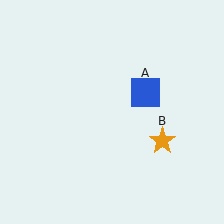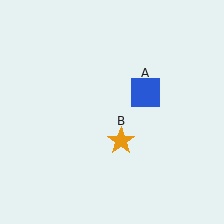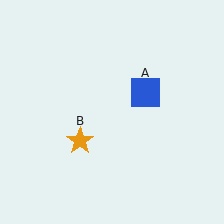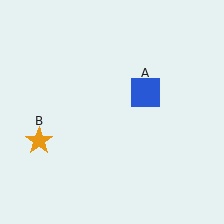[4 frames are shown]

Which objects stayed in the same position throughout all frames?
Blue square (object A) remained stationary.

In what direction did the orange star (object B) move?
The orange star (object B) moved left.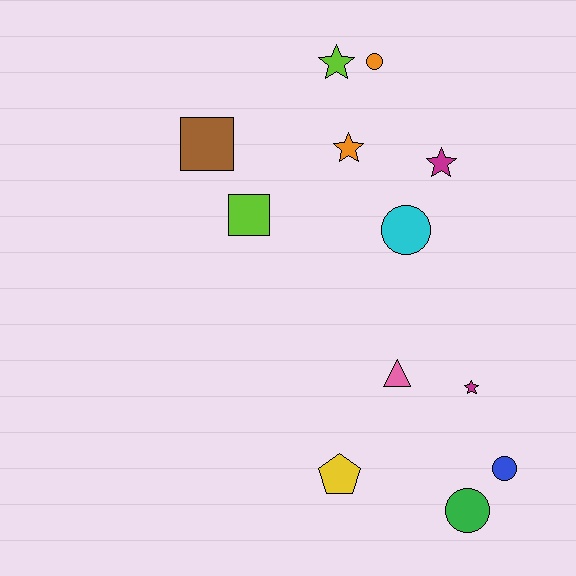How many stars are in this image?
There are 4 stars.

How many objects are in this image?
There are 12 objects.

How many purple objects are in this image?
There are no purple objects.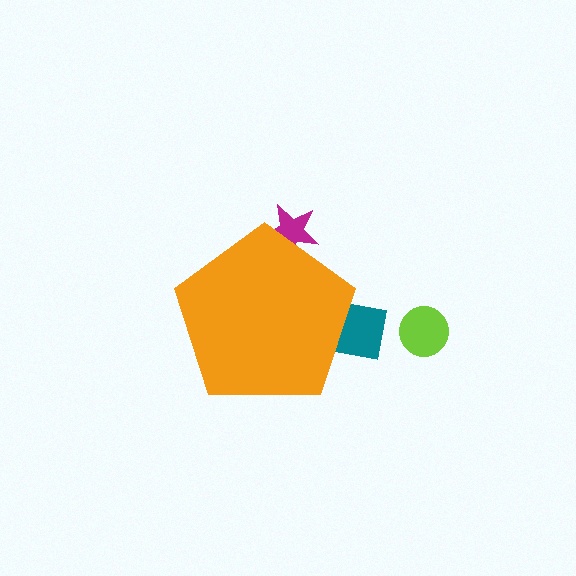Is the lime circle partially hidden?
No, the lime circle is fully visible.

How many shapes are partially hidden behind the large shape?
2 shapes are partially hidden.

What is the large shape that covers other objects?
An orange pentagon.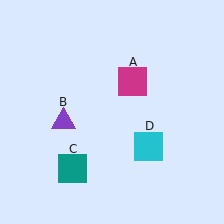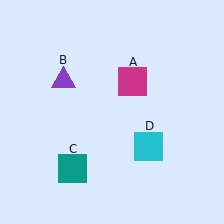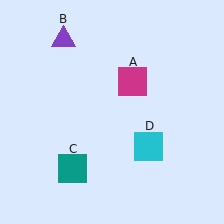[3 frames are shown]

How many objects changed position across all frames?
1 object changed position: purple triangle (object B).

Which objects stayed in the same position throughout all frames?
Magenta square (object A) and teal square (object C) and cyan square (object D) remained stationary.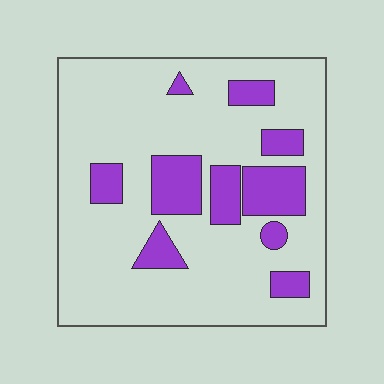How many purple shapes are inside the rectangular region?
10.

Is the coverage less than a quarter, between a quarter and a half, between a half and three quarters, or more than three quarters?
Less than a quarter.